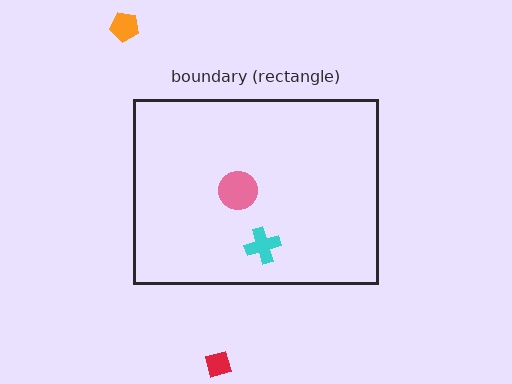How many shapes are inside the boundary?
2 inside, 2 outside.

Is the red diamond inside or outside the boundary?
Outside.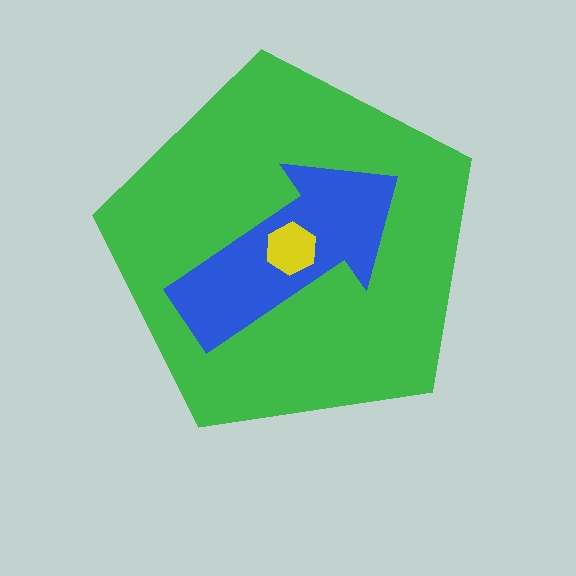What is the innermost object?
The yellow hexagon.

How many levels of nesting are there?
3.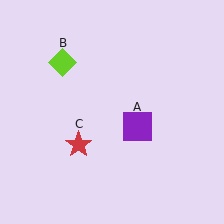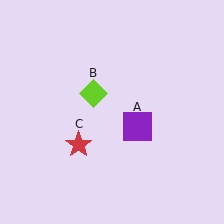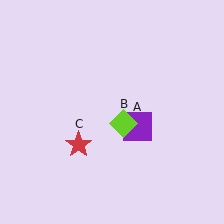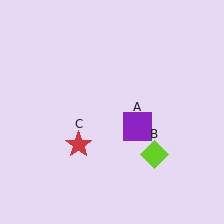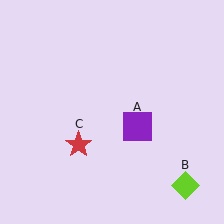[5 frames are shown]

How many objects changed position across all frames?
1 object changed position: lime diamond (object B).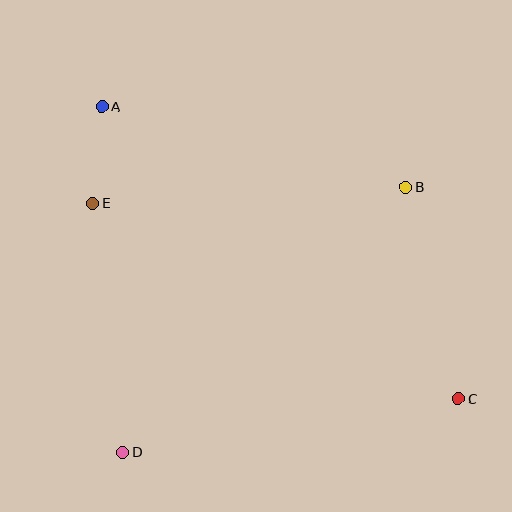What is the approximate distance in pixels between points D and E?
The distance between D and E is approximately 250 pixels.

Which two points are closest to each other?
Points A and E are closest to each other.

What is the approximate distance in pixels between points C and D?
The distance between C and D is approximately 339 pixels.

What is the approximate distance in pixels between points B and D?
The distance between B and D is approximately 387 pixels.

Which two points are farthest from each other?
Points A and C are farthest from each other.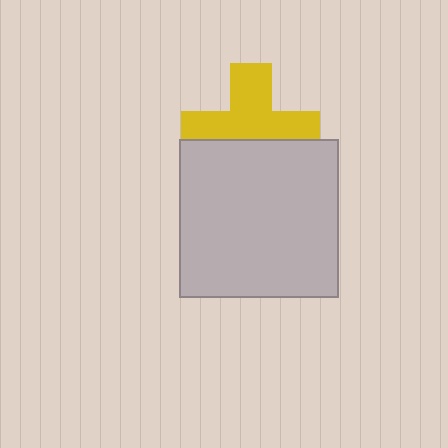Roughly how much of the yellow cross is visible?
About half of it is visible (roughly 60%).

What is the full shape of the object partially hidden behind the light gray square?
The partially hidden object is a yellow cross.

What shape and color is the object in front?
The object in front is a light gray square.